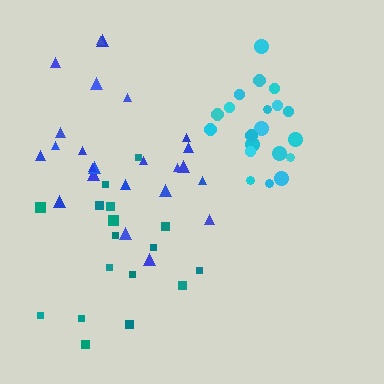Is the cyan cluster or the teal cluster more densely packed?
Cyan.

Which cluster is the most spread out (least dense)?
Teal.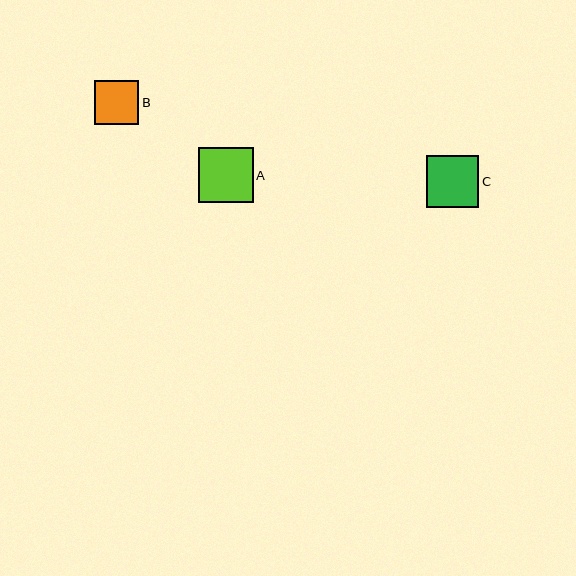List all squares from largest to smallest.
From largest to smallest: A, C, B.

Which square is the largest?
Square A is the largest with a size of approximately 55 pixels.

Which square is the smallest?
Square B is the smallest with a size of approximately 44 pixels.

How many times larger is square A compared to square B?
Square A is approximately 1.2 times the size of square B.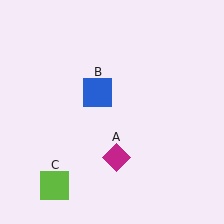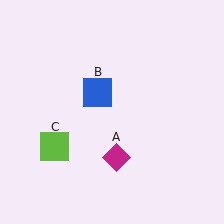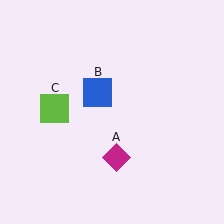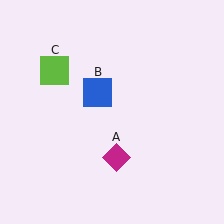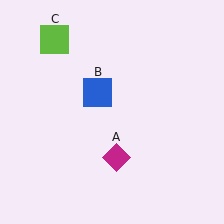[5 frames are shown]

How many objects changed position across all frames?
1 object changed position: lime square (object C).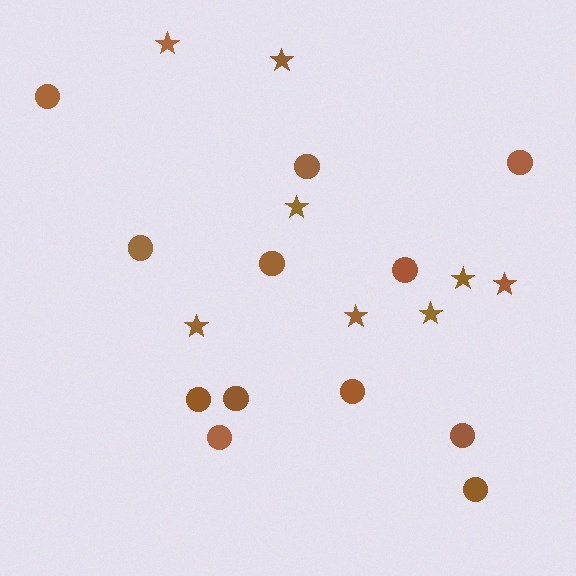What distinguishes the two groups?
There are 2 groups: one group of stars (8) and one group of circles (12).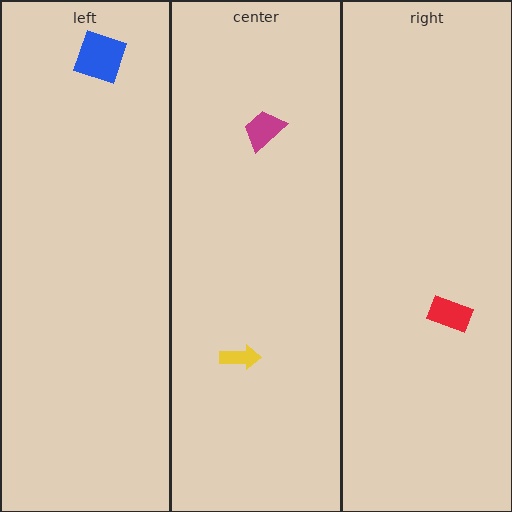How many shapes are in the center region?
2.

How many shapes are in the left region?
1.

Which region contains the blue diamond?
The left region.